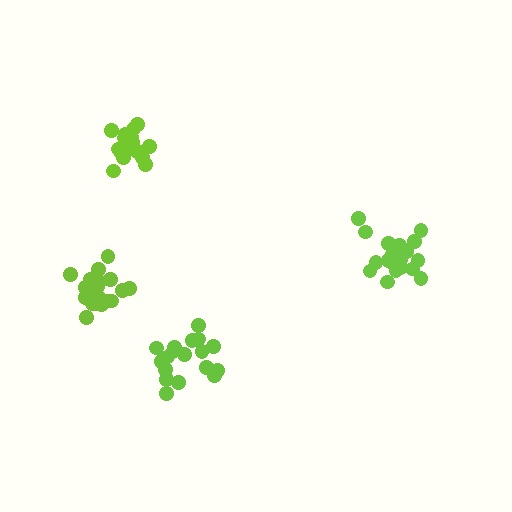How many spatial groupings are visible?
There are 4 spatial groupings.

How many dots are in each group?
Group 1: 19 dots, Group 2: 19 dots, Group 3: 20 dots, Group 4: 18 dots (76 total).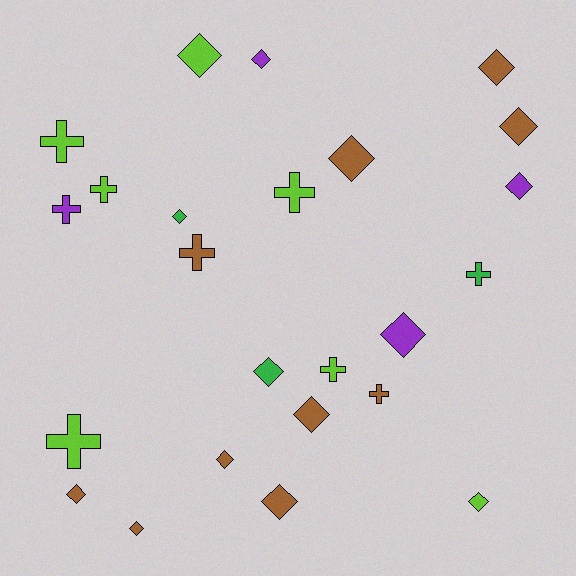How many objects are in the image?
There are 24 objects.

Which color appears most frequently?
Brown, with 10 objects.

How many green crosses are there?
There is 1 green cross.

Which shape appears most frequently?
Diamond, with 15 objects.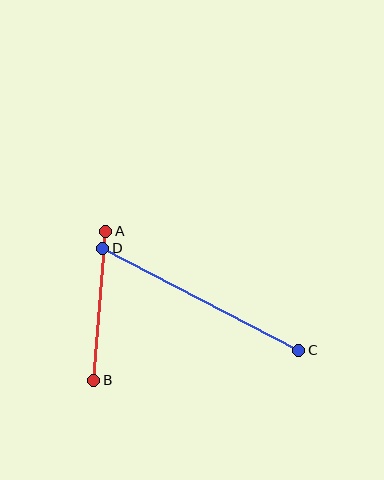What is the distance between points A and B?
The distance is approximately 149 pixels.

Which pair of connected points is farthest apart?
Points C and D are farthest apart.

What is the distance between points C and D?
The distance is approximately 221 pixels.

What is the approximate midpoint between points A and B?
The midpoint is at approximately (100, 306) pixels.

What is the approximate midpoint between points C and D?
The midpoint is at approximately (201, 299) pixels.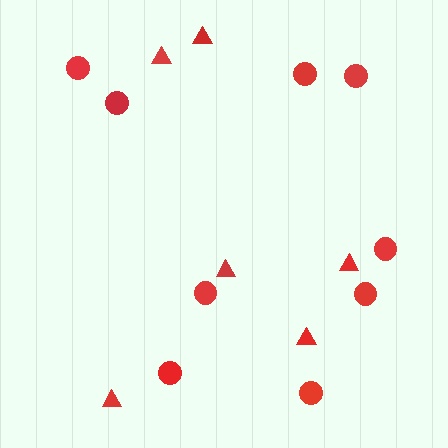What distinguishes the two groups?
There are 2 groups: one group of triangles (6) and one group of circles (9).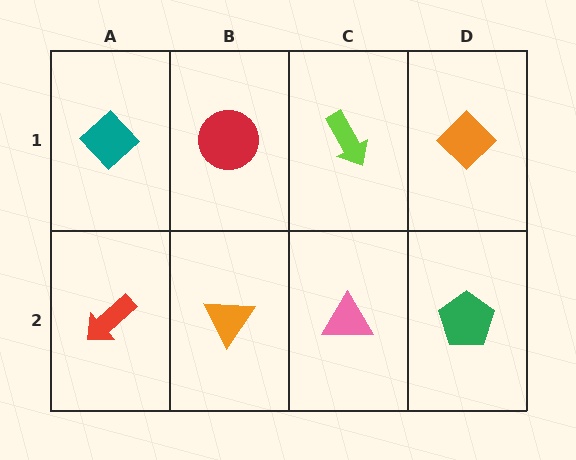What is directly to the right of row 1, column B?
A lime arrow.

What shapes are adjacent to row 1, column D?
A green pentagon (row 2, column D), a lime arrow (row 1, column C).